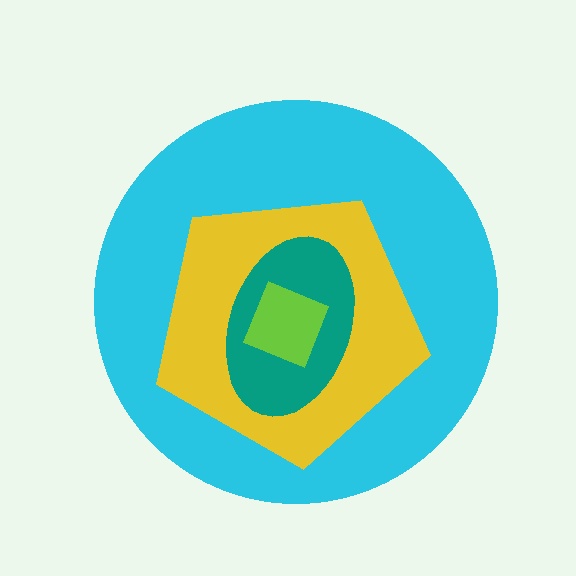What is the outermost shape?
The cyan circle.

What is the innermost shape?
The lime square.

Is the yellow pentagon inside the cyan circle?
Yes.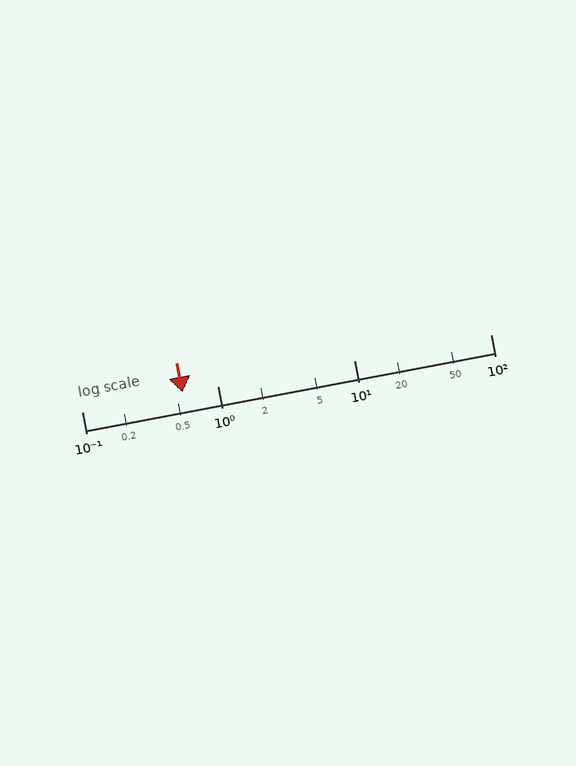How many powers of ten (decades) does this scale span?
The scale spans 3 decades, from 0.1 to 100.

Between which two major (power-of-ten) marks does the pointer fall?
The pointer is between 0.1 and 1.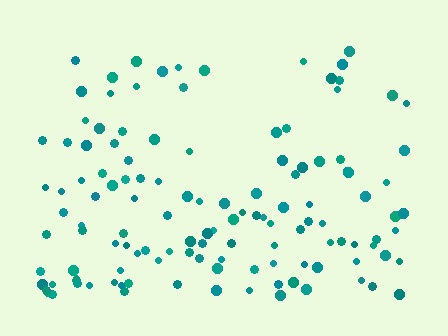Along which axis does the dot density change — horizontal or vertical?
Vertical.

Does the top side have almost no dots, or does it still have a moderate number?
Still a moderate number, just noticeably fewer than the bottom.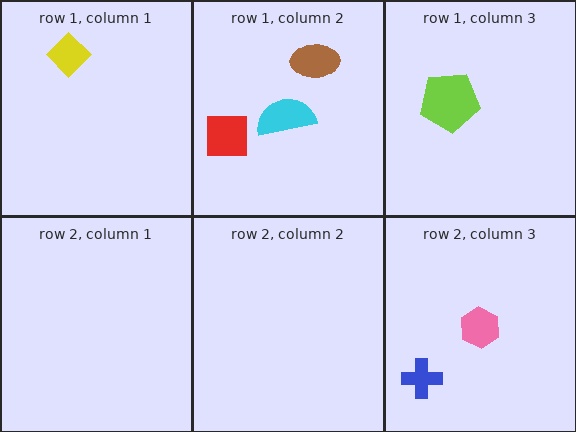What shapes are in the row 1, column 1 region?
The yellow diamond.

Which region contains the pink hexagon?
The row 2, column 3 region.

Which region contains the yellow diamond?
The row 1, column 1 region.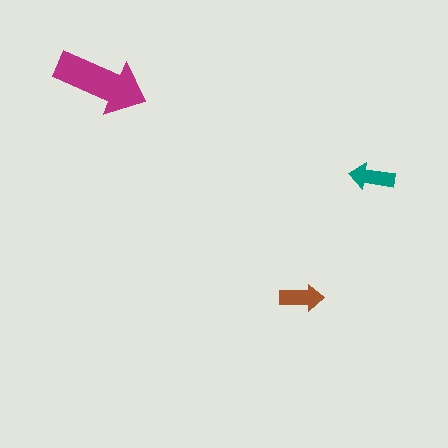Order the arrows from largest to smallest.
the magenta one, the teal one, the brown one.